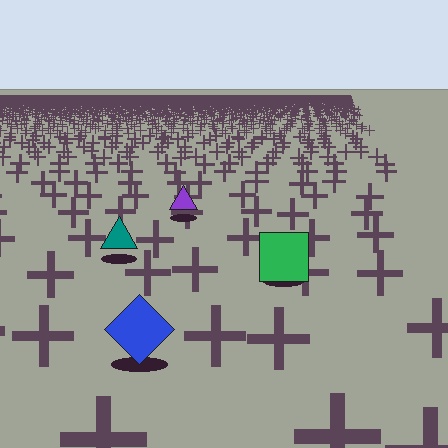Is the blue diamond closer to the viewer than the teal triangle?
Yes. The blue diamond is closer — you can tell from the texture gradient: the ground texture is coarser near it.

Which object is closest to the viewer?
The blue diamond is closest. The texture marks near it are larger and more spread out.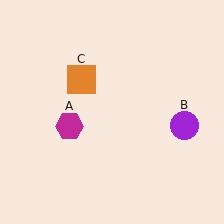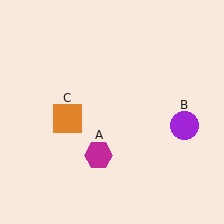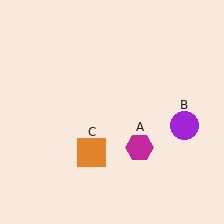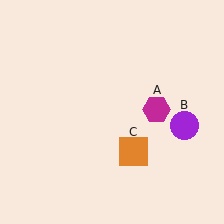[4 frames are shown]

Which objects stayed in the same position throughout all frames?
Purple circle (object B) remained stationary.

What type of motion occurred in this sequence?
The magenta hexagon (object A), orange square (object C) rotated counterclockwise around the center of the scene.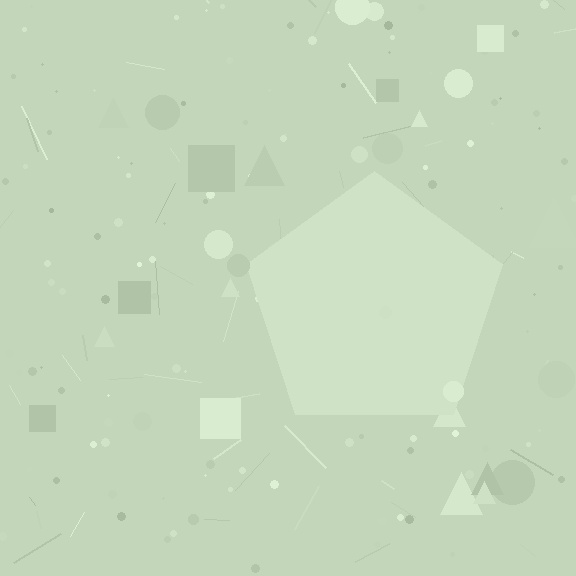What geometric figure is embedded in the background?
A pentagon is embedded in the background.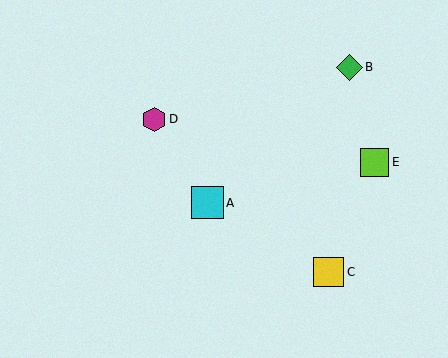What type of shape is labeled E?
Shape E is a lime square.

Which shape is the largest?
The cyan square (labeled A) is the largest.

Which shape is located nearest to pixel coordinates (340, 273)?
The yellow square (labeled C) at (329, 272) is nearest to that location.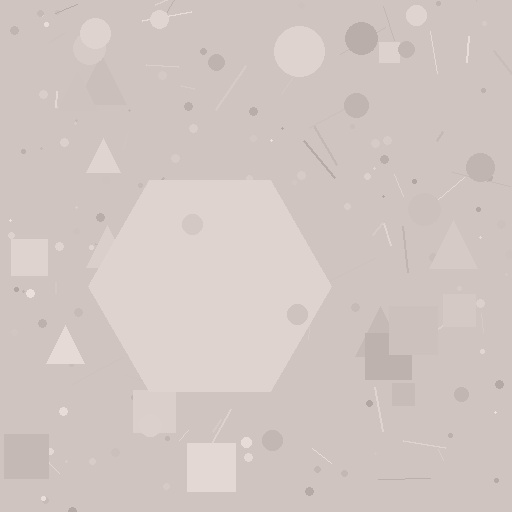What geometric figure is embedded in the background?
A hexagon is embedded in the background.